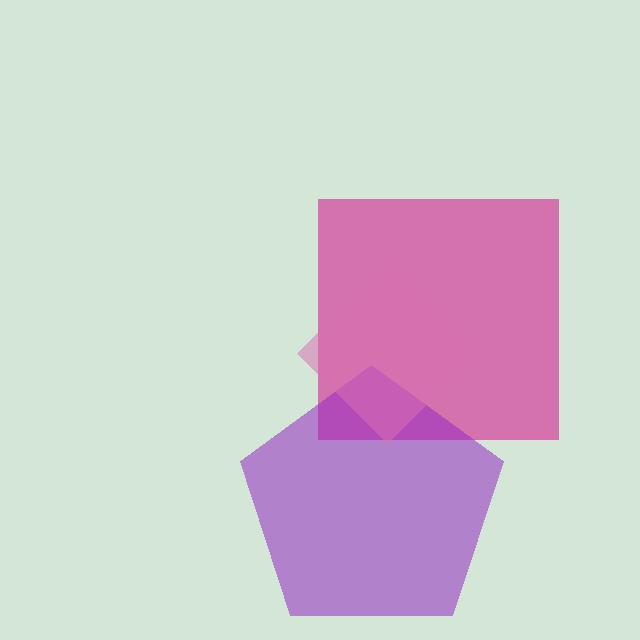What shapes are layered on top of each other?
The layered shapes are: a magenta square, a purple pentagon, a pink diamond.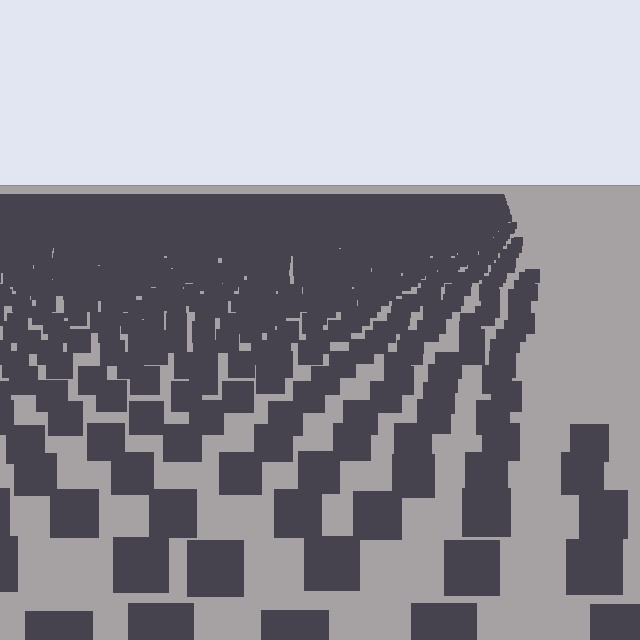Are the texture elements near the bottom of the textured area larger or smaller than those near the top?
Larger. Near the bottom, elements are closer to the viewer and appear at a bigger on-screen size.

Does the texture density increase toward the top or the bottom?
Density increases toward the top.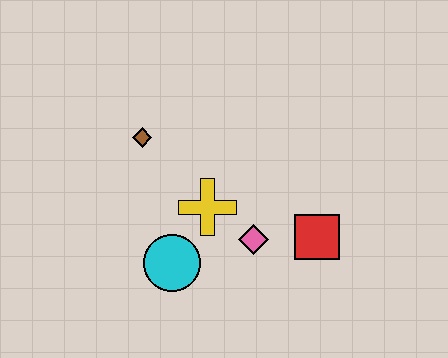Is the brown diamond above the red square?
Yes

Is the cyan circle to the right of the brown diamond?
Yes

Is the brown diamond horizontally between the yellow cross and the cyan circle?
No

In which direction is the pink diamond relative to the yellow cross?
The pink diamond is to the right of the yellow cross.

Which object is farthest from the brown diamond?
The red square is farthest from the brown diamond.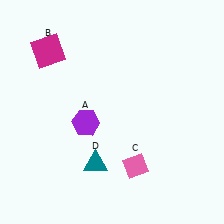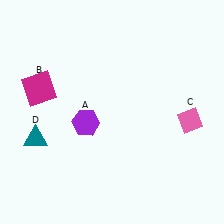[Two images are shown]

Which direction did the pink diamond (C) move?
The pink diamond (C) moved right.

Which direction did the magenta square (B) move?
The magenta square (B) moved down.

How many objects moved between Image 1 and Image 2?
3 objects moved between the two images.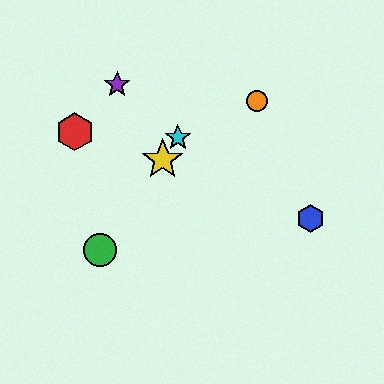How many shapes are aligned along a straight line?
3 shapes (the green circle, the yellow star, the cyan star) are aligned along a straight line.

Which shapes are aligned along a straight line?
The green circle, the yellow star, the cyan star are aligned along a straight line.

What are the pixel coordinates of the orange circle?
The orange circle is at (257, 101).